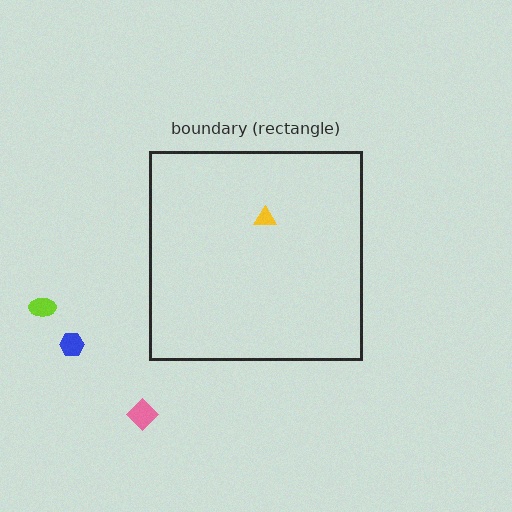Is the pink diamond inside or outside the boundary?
Outside.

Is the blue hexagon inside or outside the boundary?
Outside.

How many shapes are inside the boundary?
1 inside, 3 outside.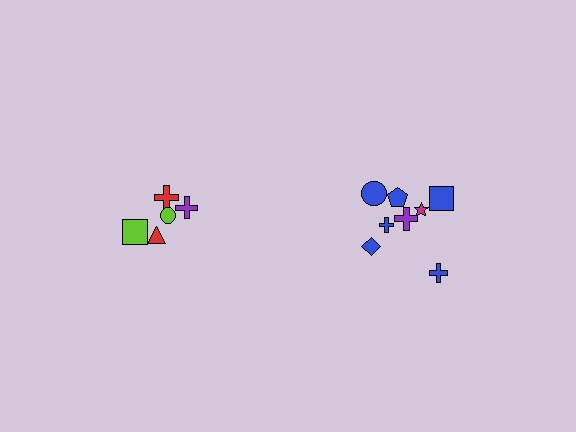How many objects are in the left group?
There are 5 objects.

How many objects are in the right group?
There are 8 objects.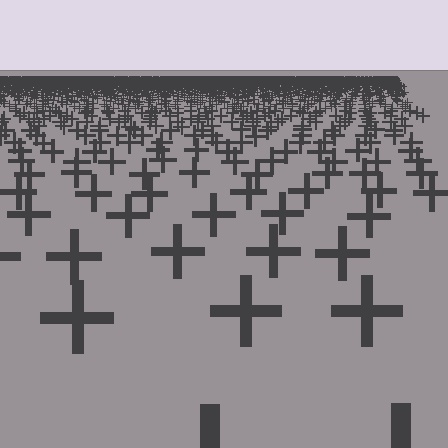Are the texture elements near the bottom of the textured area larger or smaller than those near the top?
Larger. Near the bottom, elements are closer to the viewer and appear at a bigger on-screen size.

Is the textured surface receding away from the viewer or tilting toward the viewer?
The surface is receding away from the viewer. Texture elements get smaller and denser toward the top.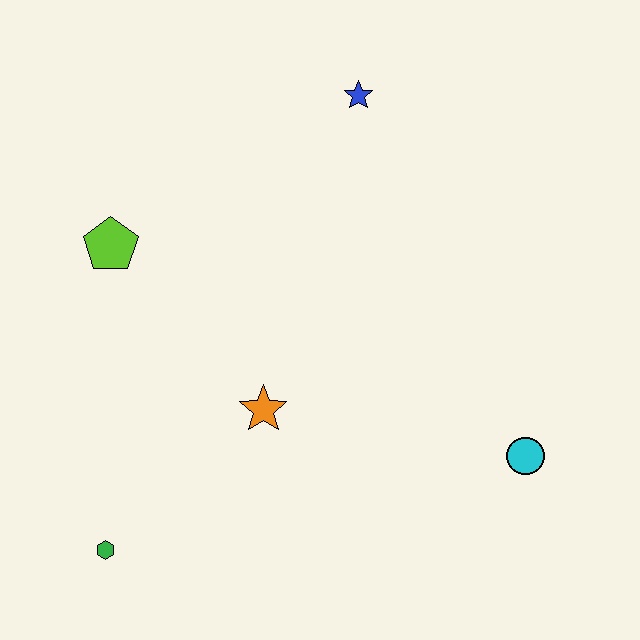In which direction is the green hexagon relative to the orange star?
The green hexagon is to the left of the orange star.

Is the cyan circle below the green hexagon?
No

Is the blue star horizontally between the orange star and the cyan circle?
Yes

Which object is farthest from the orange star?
The blue star is farthest from the orange star.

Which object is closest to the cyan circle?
The orange star is closest to the cyan circle.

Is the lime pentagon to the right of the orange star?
No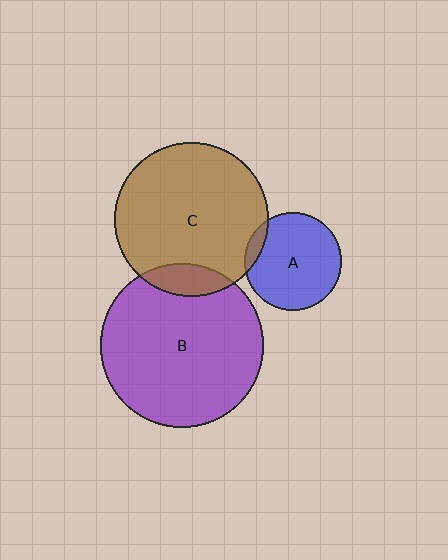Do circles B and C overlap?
Yes.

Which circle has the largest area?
Circle B (purple).